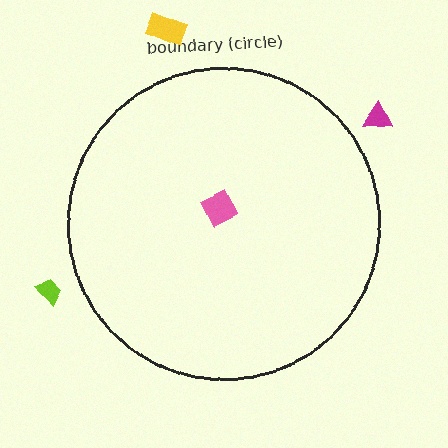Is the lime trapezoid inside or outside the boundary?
Outside.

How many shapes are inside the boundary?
1 inside, 3 outside.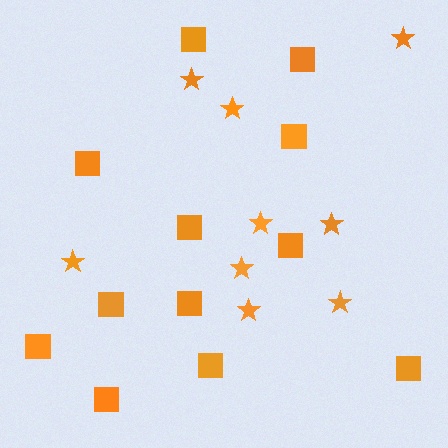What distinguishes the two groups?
There are 2 groups: one group of squares (12) and one group of stars (9).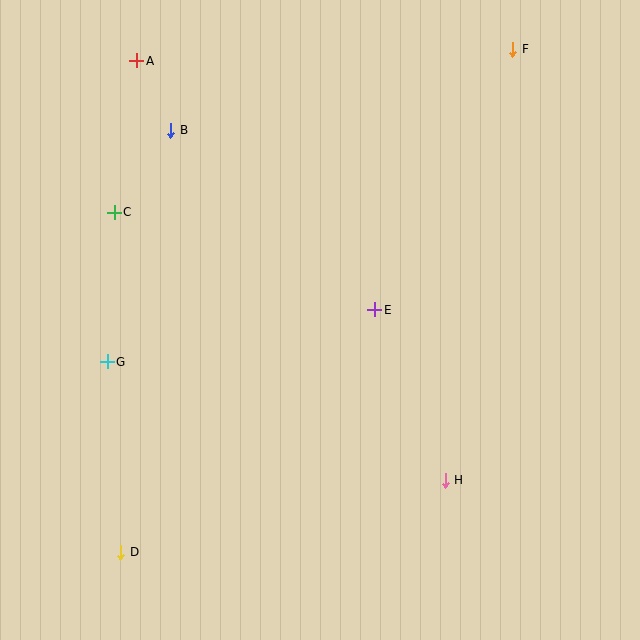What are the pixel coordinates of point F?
Point F is at (513, 49).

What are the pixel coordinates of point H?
Point H is at (445, 480).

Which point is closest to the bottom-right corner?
Point H is closest to the bottom-right corner.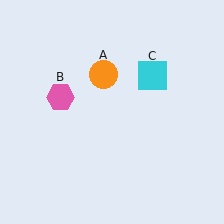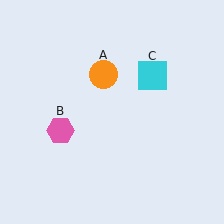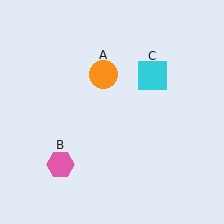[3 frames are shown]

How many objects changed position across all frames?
1 object changed position: pink hexagon (object B).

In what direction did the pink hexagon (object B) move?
The pink hexagon (object B) moved down.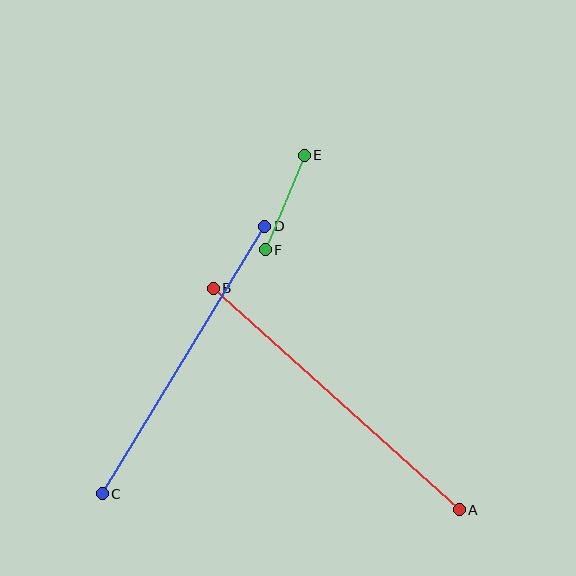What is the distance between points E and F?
The distance is approximately 102 pixels.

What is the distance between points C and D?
The distance is approximately 313 pixels.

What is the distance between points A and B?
The distance is approximately 331 pixels.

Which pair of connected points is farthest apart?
Points A and B are farthest apart.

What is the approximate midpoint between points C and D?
The midpoint is at approximately (183, 360) pixels.